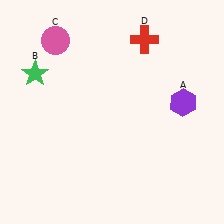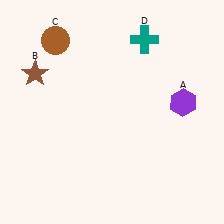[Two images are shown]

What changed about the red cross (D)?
In Image 1, D is red. In Image 2, it changed to teal.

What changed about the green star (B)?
In Image 1, B is green. In Image 2, it changed to brown.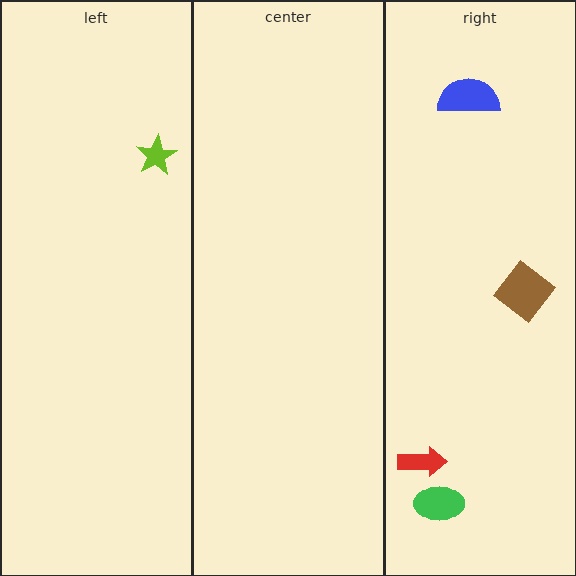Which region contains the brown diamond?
The right region.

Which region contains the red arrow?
The right region.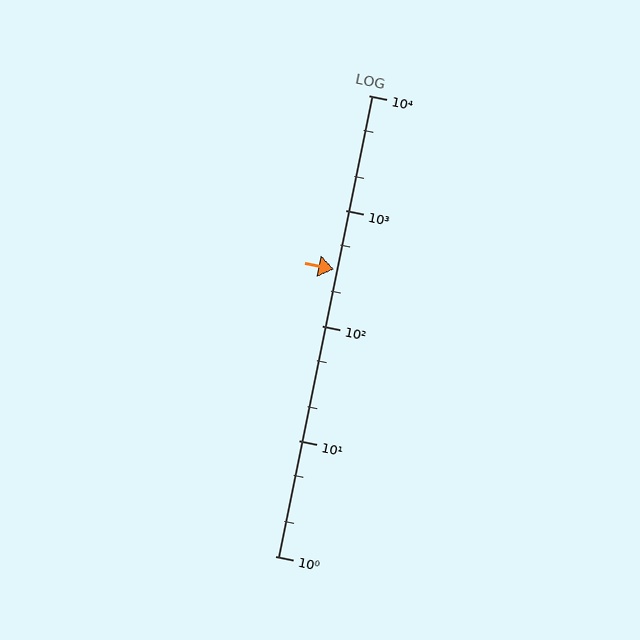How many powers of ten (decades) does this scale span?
The scale spans 4 decades, from 1 to 10000.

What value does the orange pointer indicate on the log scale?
The pointer indicates approximately 310.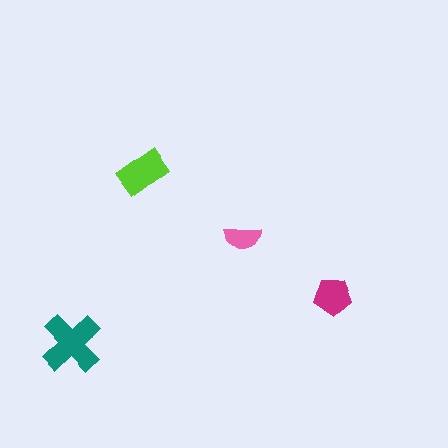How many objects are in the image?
There are 4 objects in the image.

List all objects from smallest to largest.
The pink semicircle, the magenta pentagon, the lime rectangle, the teal cross.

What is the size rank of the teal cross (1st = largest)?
1st.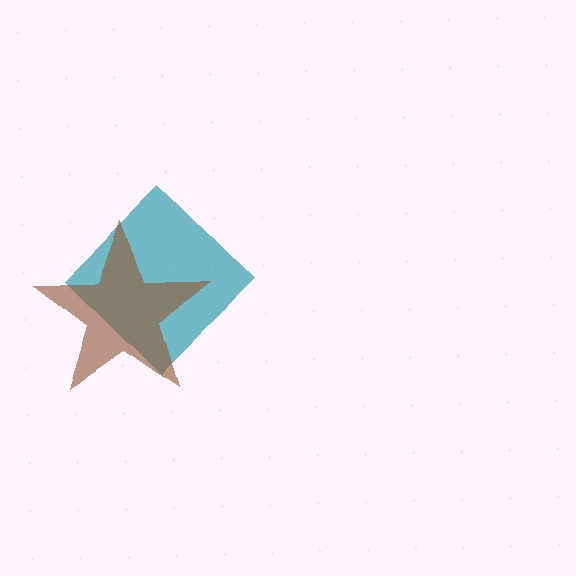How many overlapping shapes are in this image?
There are 2 overlapping shapes in the image.